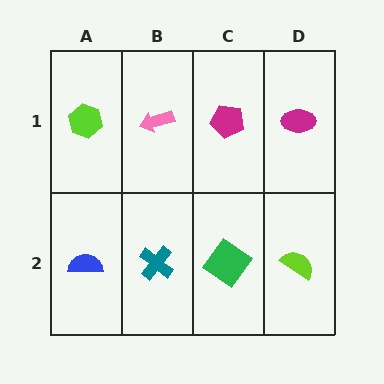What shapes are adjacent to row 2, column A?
A lime hexagon (row 1, column A), a teal cross (row 2, column B).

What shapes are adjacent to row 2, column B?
A pink arrow (row 1, column B), a blue semicircle (row 2, column A), a green diamond (row 2, column C).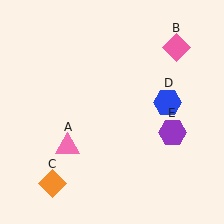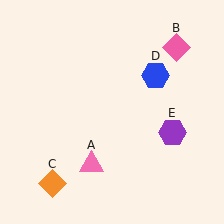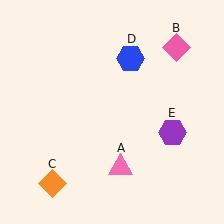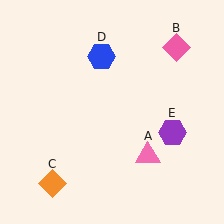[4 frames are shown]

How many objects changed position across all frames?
2 objects changed position: pink triangle (object A), blue hexagon (object D).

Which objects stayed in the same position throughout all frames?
Pink diamond (object B) and orange diamond (object C) and purple hexagon (object E) remained stationary.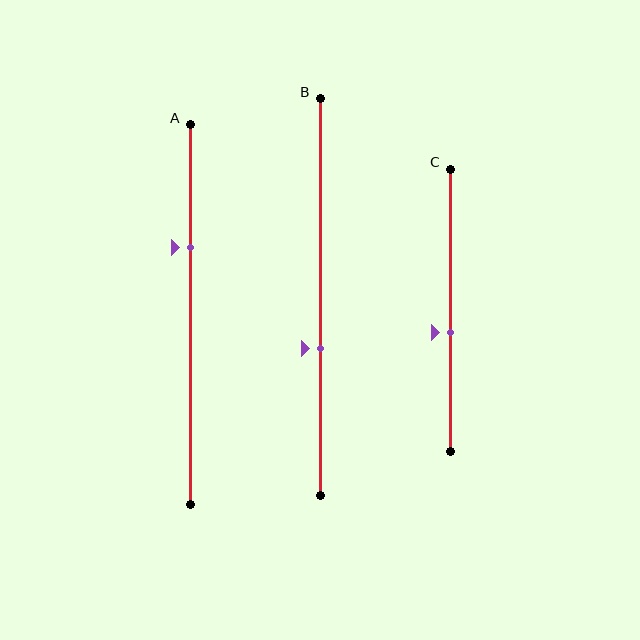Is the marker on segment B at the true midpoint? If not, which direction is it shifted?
No, the marker on segment B is shifted downward by about 13% of the segment length.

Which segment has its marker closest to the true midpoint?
Segment C has its marker closest to the true midpoint.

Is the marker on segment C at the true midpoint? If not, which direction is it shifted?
No, the marker on segment C is shifted downward by about 8% of the segment length.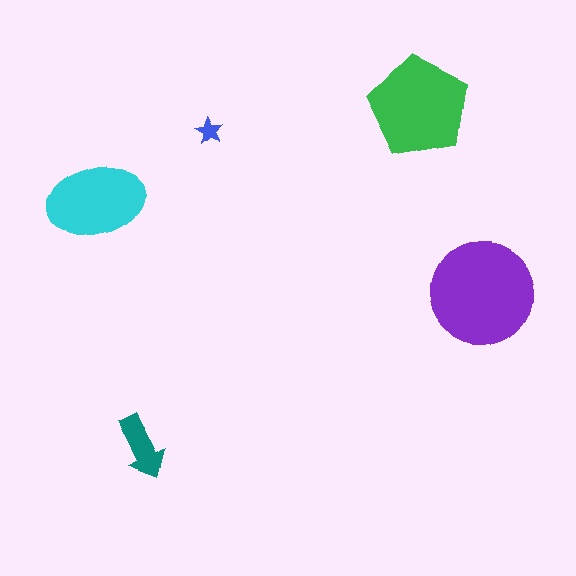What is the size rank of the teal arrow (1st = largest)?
4th.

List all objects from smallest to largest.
The blue star, the teal arrow, the cyan ellipse, the green pentagon, the purple circle.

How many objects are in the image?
There are 5 objects in the image.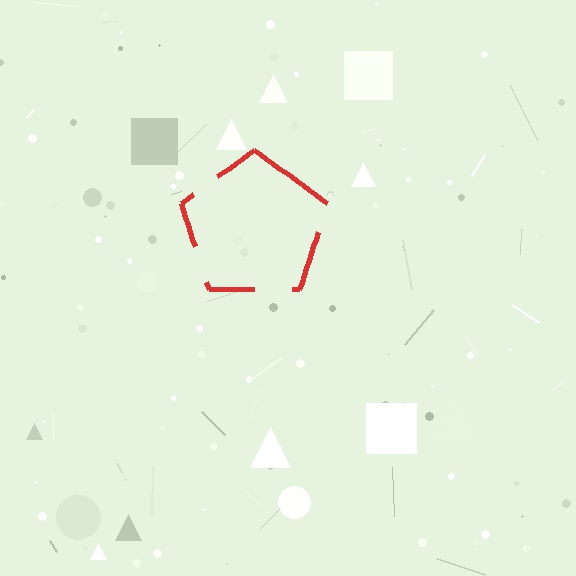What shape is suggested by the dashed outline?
The dashed outline suggests a pentagon.